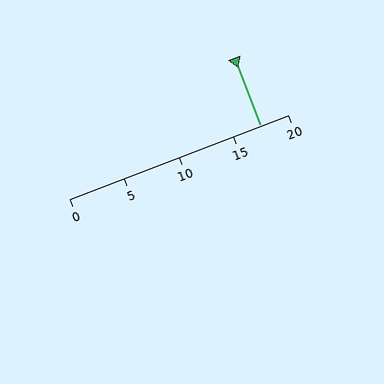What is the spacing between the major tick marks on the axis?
The major ticks are spaced 5 apart.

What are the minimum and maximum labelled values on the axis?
The axis runs from 0 to 20.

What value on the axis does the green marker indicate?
The marker indicates approximately 17.5.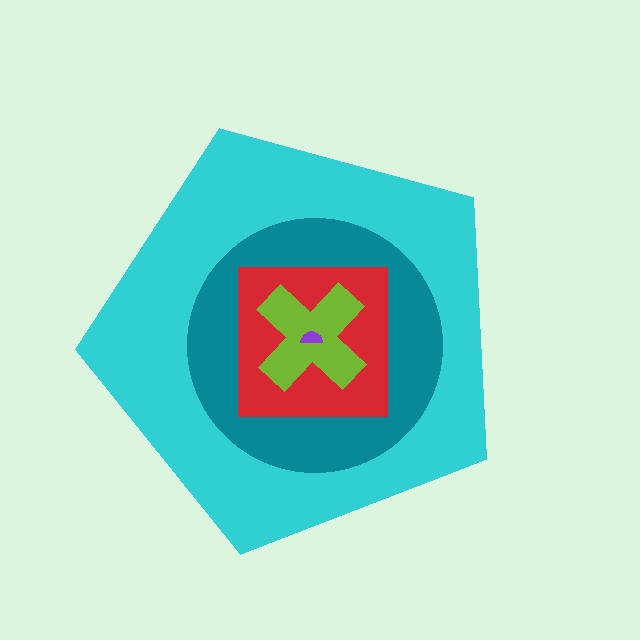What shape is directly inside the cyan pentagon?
The teal circle.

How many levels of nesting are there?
5.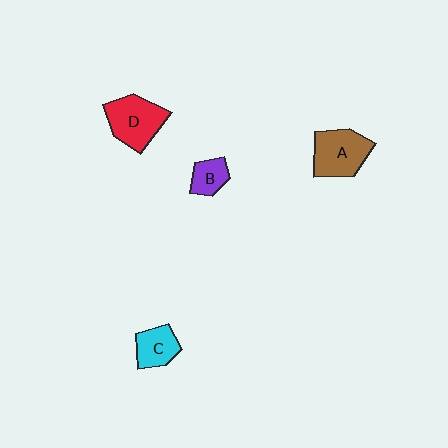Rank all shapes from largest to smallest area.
From largest to smallest: D (red), A (brown), C (cyan), B (purple).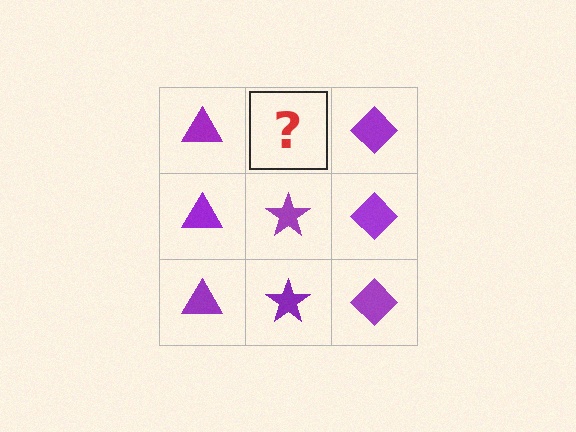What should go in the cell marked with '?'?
The missing cell should contain a purple star.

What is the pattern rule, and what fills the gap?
The rule is that each column has a consistent shape. The gap should be filled with a purple star.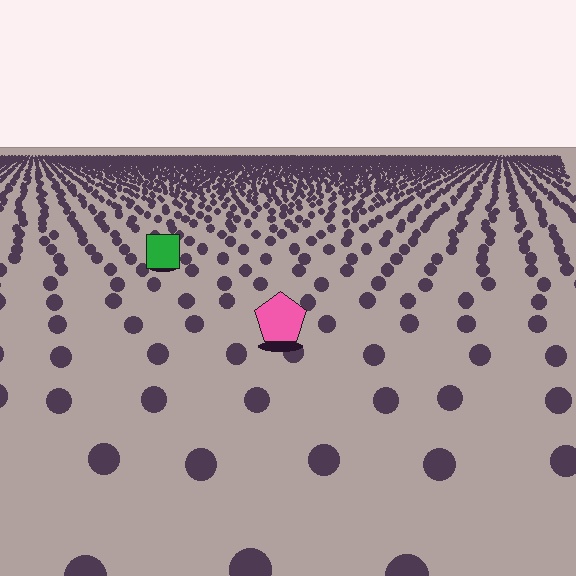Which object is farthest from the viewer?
The green square is farthest from the viewer. It appears smaller and the ground texture around it is denser.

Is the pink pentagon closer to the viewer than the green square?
Yes. The pink pentagon is closer — you can tell from the texture gradient: the ground texture is coarser near it.